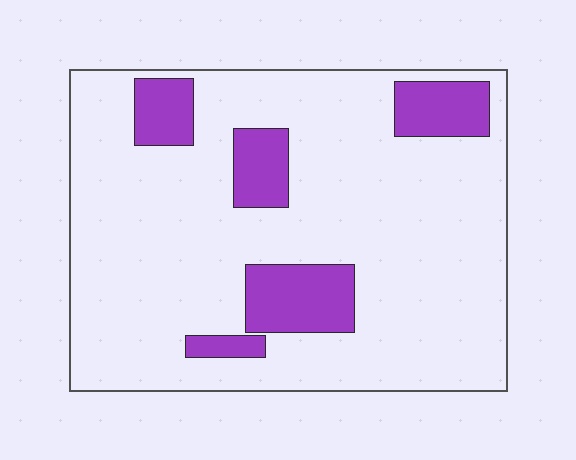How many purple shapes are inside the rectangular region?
5.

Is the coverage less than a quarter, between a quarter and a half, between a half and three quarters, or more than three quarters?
Less than a quarter.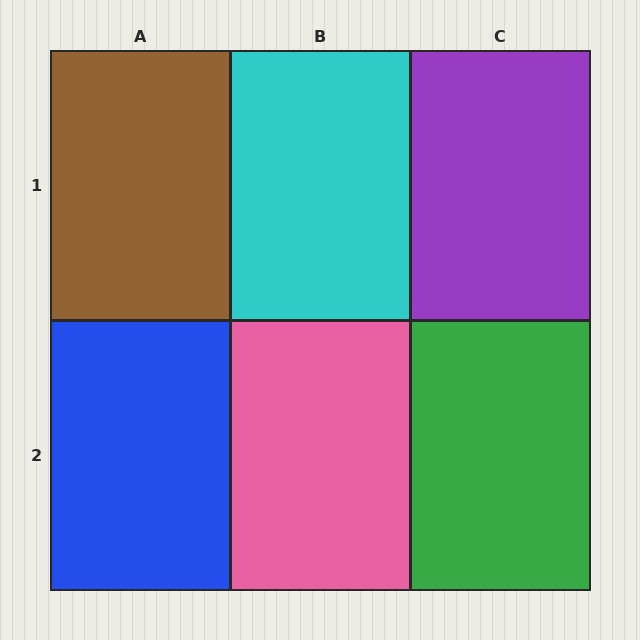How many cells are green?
1 cell is green.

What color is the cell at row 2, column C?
Green.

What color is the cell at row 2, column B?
Pink.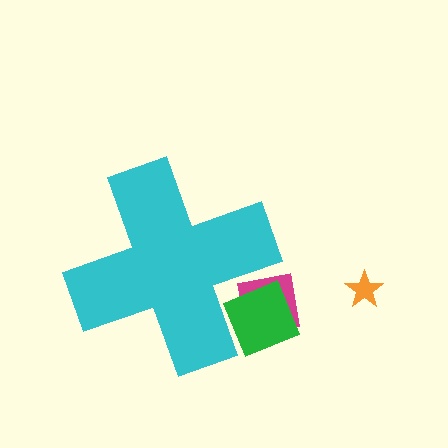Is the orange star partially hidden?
No, the orange star is fully visible.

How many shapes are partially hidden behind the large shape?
2 shapes are partially hidden.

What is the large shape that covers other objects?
A cyan cross.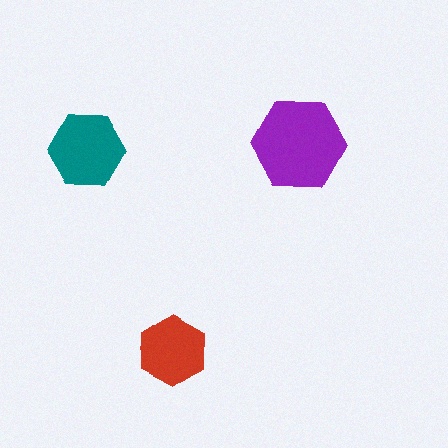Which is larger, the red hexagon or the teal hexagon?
The teal one.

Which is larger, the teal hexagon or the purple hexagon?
The purple one.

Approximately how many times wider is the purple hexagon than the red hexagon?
About 1.5 times wider.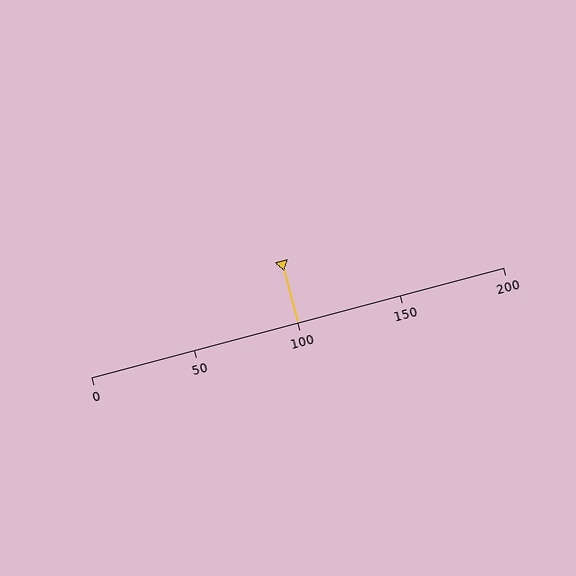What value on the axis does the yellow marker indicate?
The marker indicates approximately 100.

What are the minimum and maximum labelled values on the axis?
The axis runs from 0 to 200.